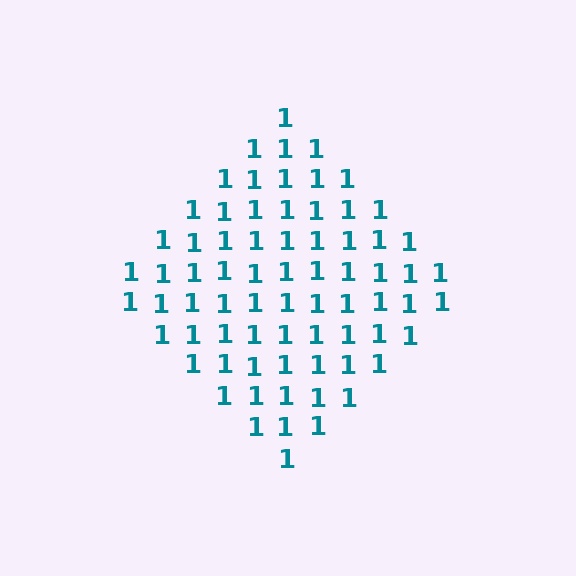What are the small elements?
The small elements are digit 1's.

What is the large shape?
The large shape is a diamond.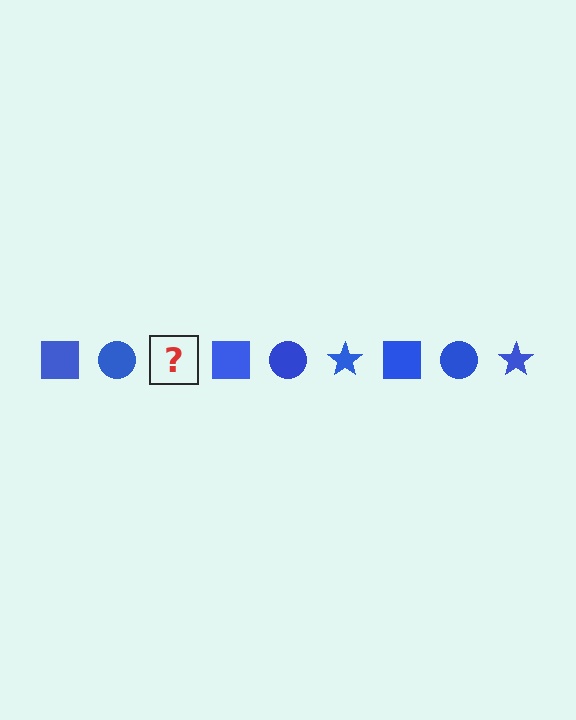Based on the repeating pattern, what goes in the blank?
The blank should be a blue star.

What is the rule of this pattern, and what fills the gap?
The rule is that the pattern cycles through square, circle, star shapes in blue. The gap should be filled with a blue star.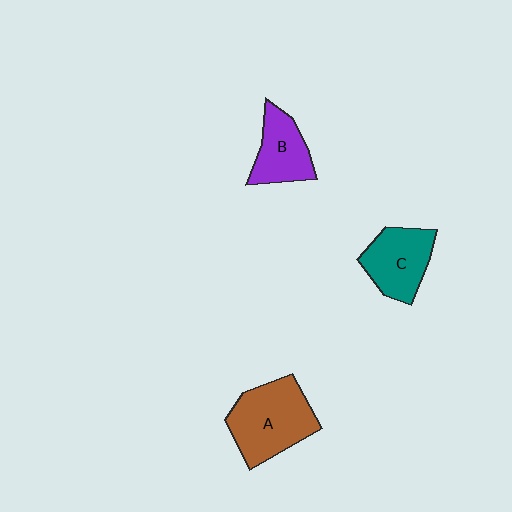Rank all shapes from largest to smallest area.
From largest to smallest: A (brown), C (teal), B (purple).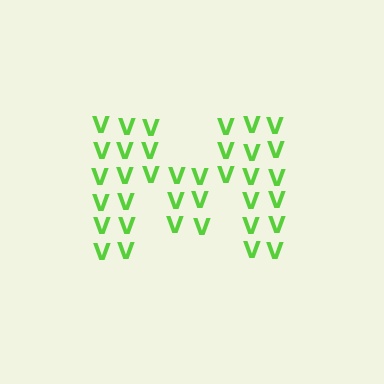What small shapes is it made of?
It is made of small letter V's.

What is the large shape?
The large shape is the letter M.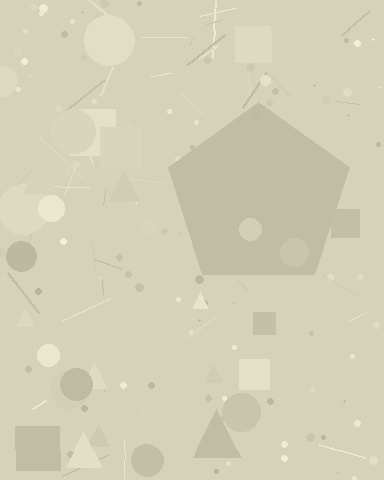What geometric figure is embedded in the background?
A pentagon is embedded in the background.